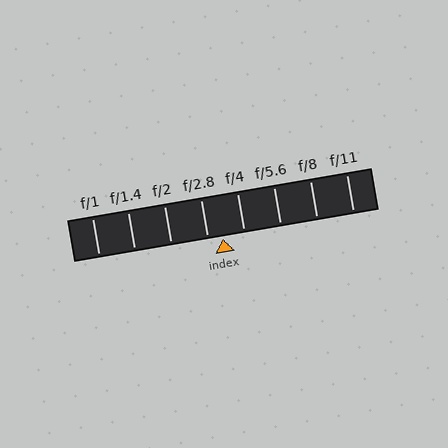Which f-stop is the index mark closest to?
The index mark is closest to f/2.8.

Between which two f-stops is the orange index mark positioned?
The index mark is between f/2.8 and f/4.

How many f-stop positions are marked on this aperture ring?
There are 8 f-stop positions marked.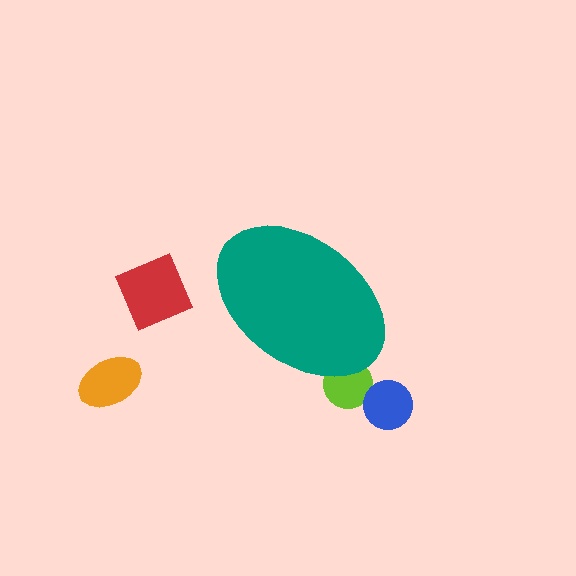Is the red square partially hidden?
No, the red square is fully visible.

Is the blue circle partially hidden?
No, the blue circle is fully visible.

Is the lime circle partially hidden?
Yes, the lime circle is partially hidden behind the teal ellipse.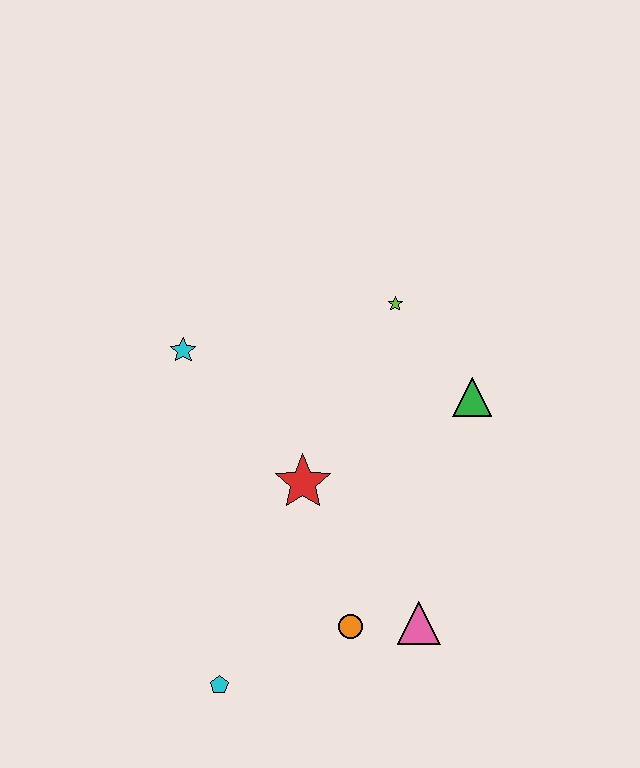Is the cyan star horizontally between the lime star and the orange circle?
No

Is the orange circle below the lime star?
Yes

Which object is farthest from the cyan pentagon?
The lime star is farthest from the cyan pentagon.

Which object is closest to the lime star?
The green triangle is closest to the lime star.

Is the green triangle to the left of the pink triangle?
No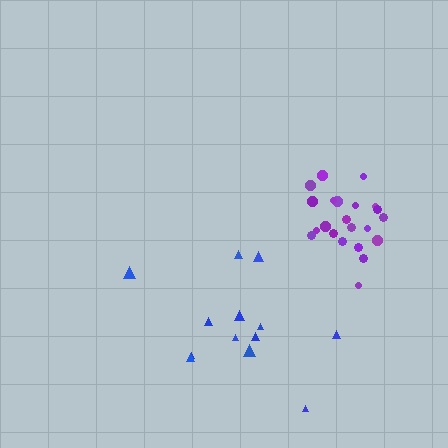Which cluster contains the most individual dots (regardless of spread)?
Purple (22).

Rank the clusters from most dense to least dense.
purple, blue.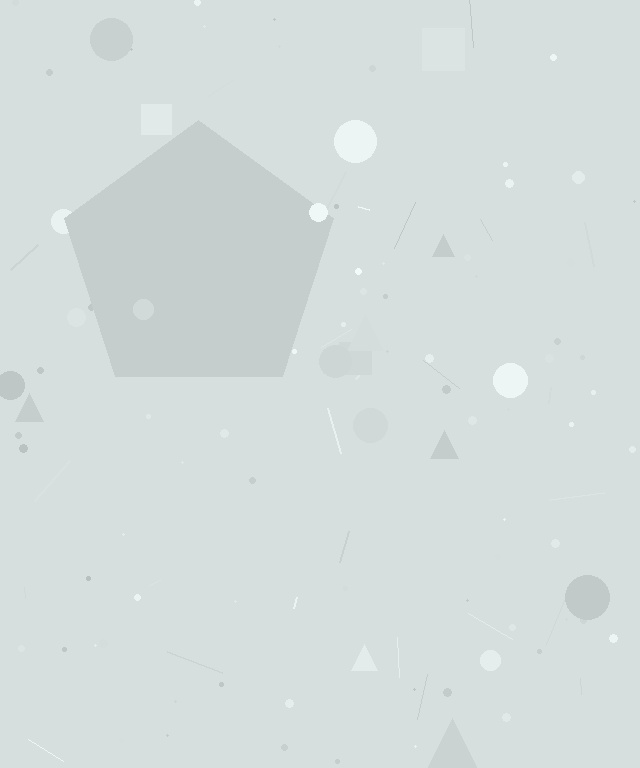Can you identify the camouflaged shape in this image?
The camouflaged shape is a pentagon.